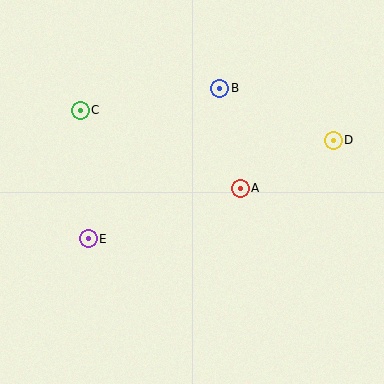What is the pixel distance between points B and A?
The distance between B and A is 102 pixels.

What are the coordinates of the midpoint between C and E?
The midpoint between C and E is at (84, 175).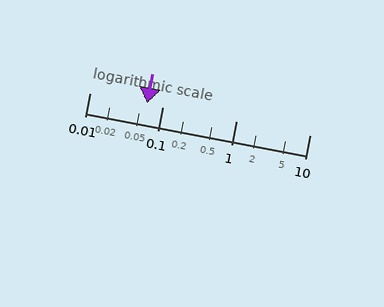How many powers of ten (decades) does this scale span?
The scale spans 3 decades, from 0.01 to 10.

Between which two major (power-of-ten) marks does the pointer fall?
The pointer is between 0.01 and 0.1.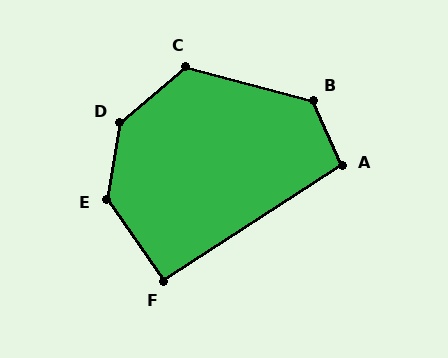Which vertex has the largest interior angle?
D, at approximately 140 degrees.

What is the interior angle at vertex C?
Approximately 125 degrees (obtuse).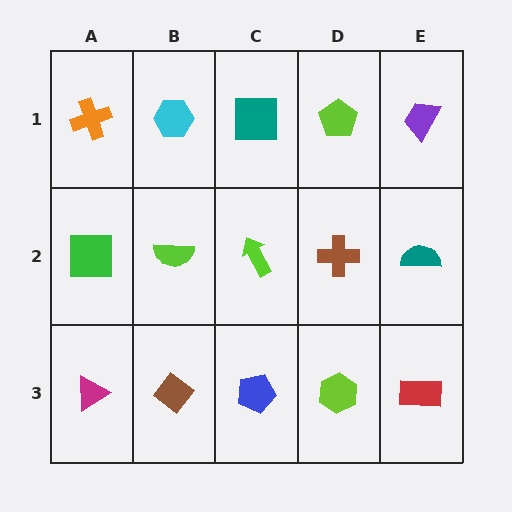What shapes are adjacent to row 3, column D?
A brown cross (row 2, column D), a blue pentagon (row 3, column C), a red rectangle (row 3, column E).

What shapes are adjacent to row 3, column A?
A green square (row 2, column A), a brown diamond (row 3, column B).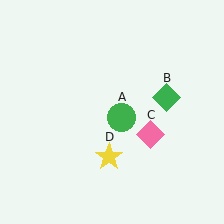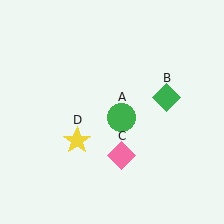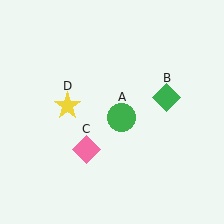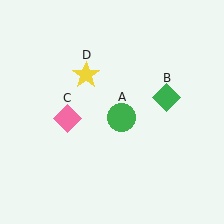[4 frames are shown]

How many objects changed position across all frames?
2 objects changed position: pink diamond (object C), yellow star (object D).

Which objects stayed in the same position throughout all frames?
Green circle (object A) and green diamond (object B) remained stationary.